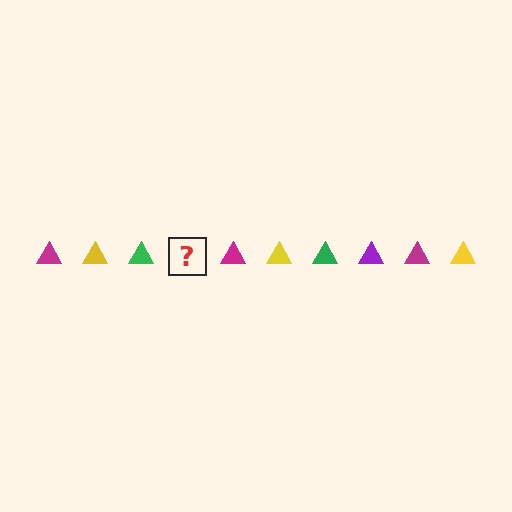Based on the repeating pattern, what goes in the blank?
The blank should be a purple triangle.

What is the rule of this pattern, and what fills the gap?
The rule is that the pattern cycles through magenta, yellow, green, purple triangles. The gap should be filled with a purple triangle.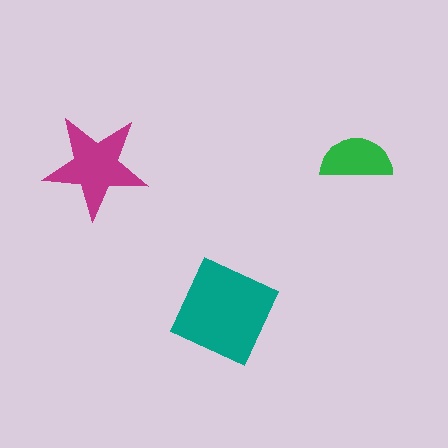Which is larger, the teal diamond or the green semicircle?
The teal diamond.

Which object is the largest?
The teal diamond.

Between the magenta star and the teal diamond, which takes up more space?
The teal diamond.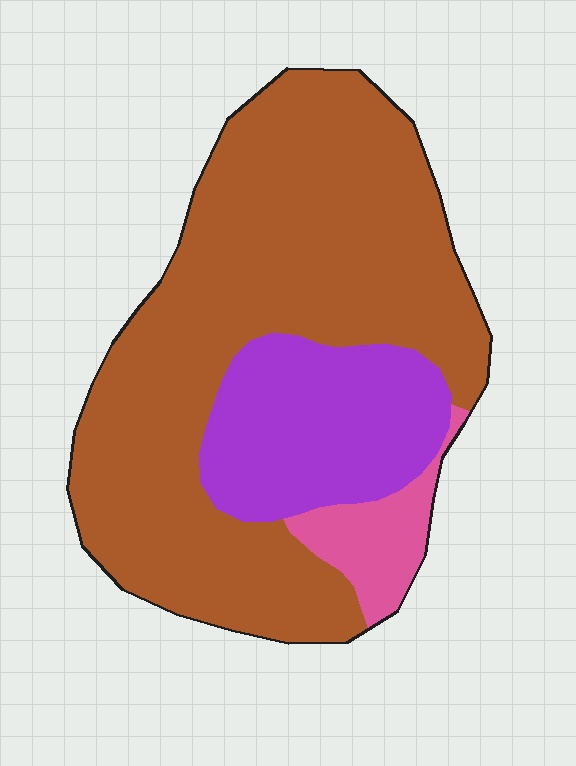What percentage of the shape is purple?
Purple takes up between a sixth and a third of the shape.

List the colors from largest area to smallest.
From largest to smallest: brown, purple, pink.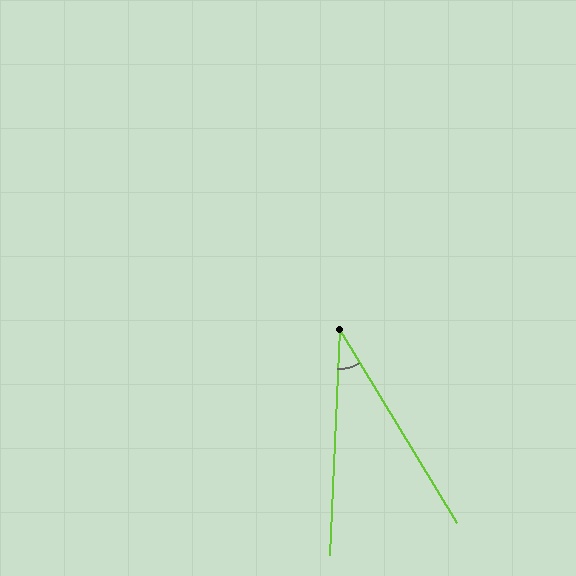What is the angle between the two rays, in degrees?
Approximately 34 degrees.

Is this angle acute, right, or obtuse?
It is acute.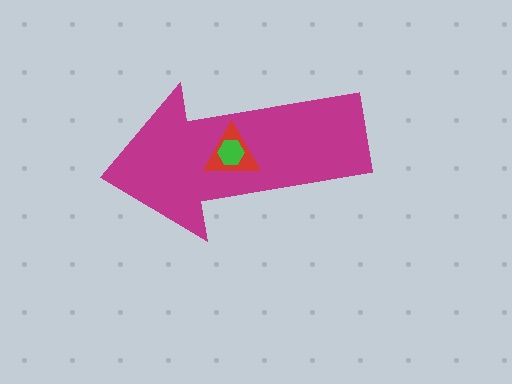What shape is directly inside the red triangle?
The green hexagon.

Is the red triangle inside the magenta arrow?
Yes.